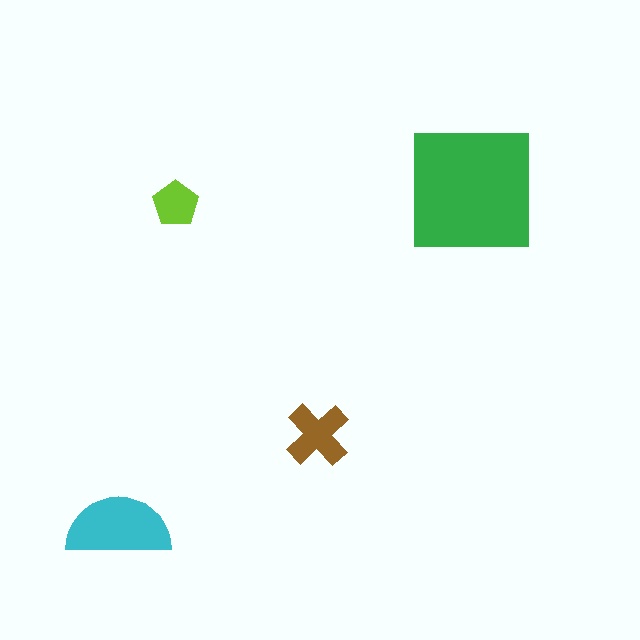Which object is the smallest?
The lime pentagon.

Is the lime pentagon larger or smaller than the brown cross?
Smaller.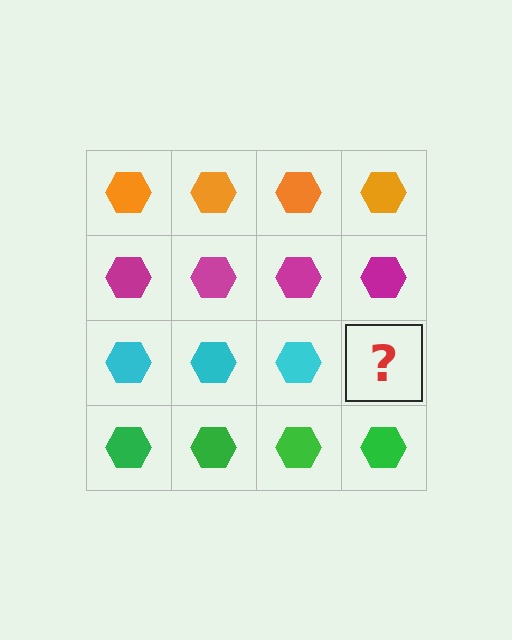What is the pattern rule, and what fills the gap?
The rule is that each row has a consistent color. The gap should be filled with a cyan hexagon.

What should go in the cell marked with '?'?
The missing cell should contain a cyan hexagon.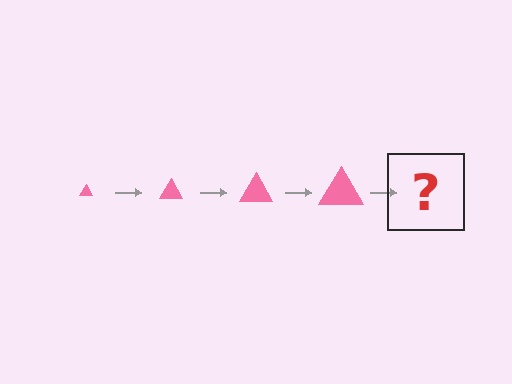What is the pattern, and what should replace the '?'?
The pattern is that the triangle gets progressively larger each step. The '?' should be a pink triangle, larger than the previous one.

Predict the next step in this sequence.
The next step is a pink triangle, larger than the previous one.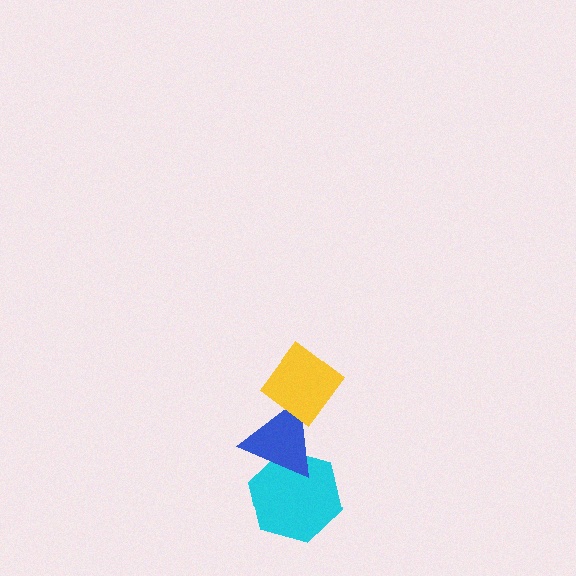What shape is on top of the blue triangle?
The yellow diamond is on top of the blue triangle.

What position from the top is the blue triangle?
The blue triangle is 2nd from the top.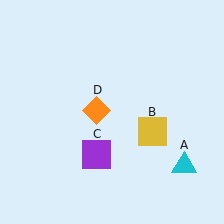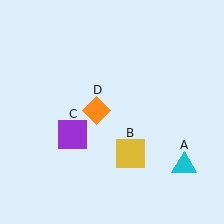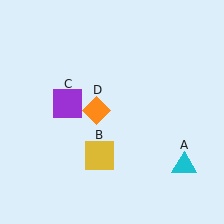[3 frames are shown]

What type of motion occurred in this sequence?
The yellow square (object B), purple square (object C) rotated clockwise around the center of the scene.